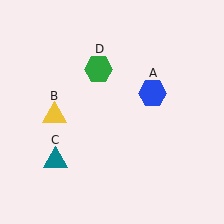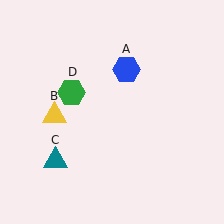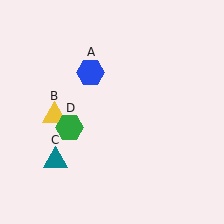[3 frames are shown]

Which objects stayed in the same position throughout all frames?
Yellow triangle (object B) and teal triangle (object C) remained stationary.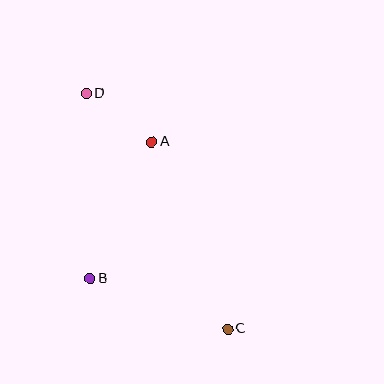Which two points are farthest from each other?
Points C and D are farthest from each other.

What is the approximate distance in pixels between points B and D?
The distance between B and D is approximately 185 pixels.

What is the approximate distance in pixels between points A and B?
The distance between A and B is approximately 150 pixels.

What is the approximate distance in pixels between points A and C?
The distance between A and C is approximately 202 pixels.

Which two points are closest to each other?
Points A and D are closest to each other.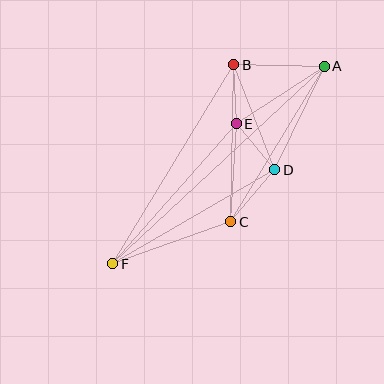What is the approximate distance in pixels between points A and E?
The distance between A and E is approximately 105 pixels.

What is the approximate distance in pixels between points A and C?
The distance between A and C is approximately 182 pixels.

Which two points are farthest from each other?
Points A and F are farthest from each other.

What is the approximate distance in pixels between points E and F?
The distance between E and F is approximately 187 pixels.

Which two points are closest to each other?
Points B and E are closest to each other.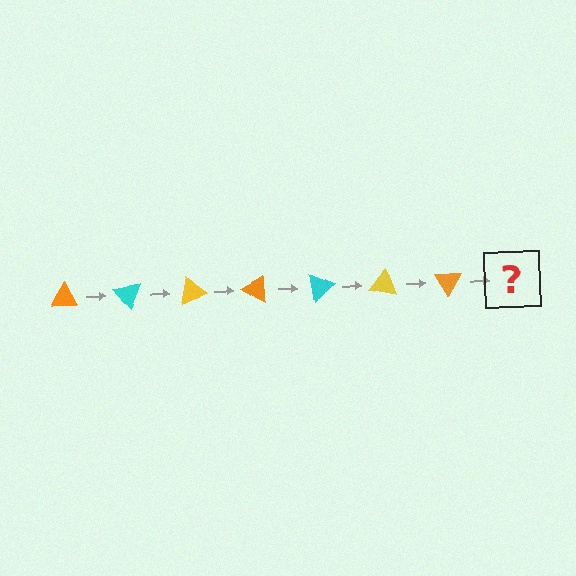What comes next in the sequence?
The next element should be a cyan triangle, rotated 350 degrees from the start.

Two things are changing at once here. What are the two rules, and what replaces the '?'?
The two rules are that it rotates 50 degrees each step and the color cycles through orange, cyan, and yellow. The '?' should be a cyan triangle, rotated 350 degrees from the start.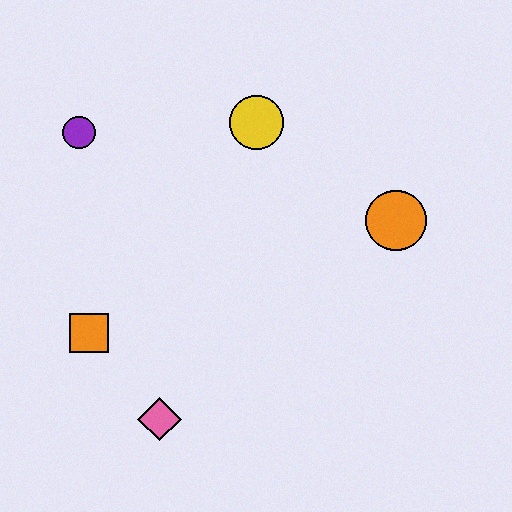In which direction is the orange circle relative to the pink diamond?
The orange circle is to the right of the pink diamond.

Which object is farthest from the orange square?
The orange circle is farthest from the orange square.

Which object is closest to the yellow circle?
The orange circle is closest to the yellow circle.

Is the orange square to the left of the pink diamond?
Yes